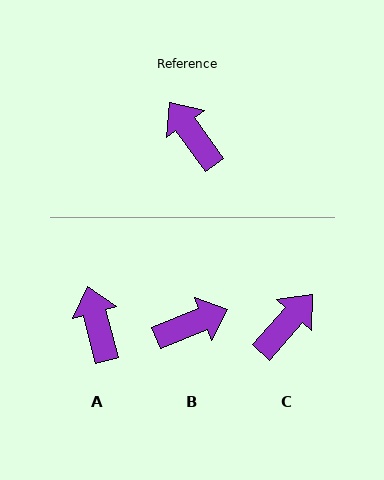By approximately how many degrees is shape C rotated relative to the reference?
Approximately 77 degrees clockwise.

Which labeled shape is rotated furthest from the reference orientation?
B, about 104 degrees away.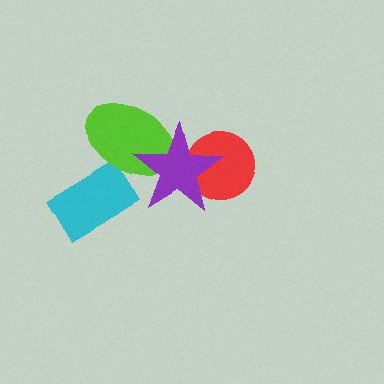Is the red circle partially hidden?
Yes, it is partially covered by another shape.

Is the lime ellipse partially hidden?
Yes, it is partially covered by another shape.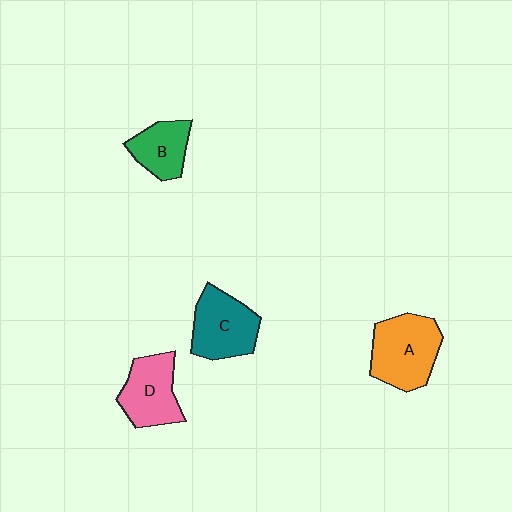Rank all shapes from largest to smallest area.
From largest to smallest: A (orange), C (teal), D (pink), B (green).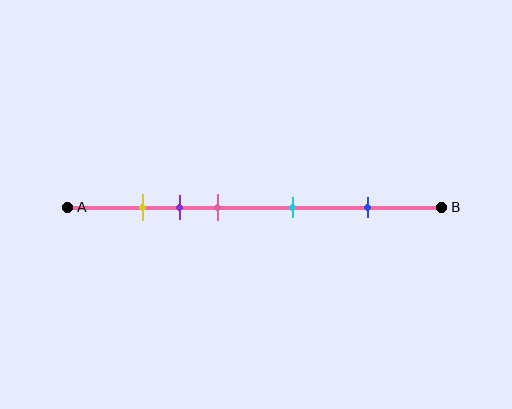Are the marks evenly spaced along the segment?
No, the marks are not evenly spaced.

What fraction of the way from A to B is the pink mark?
The pink mark is approximately 40% (0.4) of the way from A to B.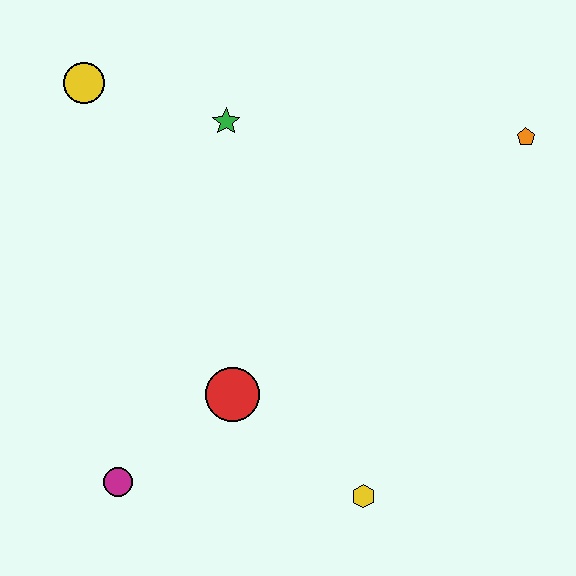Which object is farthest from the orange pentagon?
The magenta circle is farthest from the orange pentagon.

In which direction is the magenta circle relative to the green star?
The magenta circle is below the green star.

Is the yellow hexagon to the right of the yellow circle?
Yes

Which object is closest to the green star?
The yellow circle is closest to the green star.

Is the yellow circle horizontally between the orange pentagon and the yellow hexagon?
No